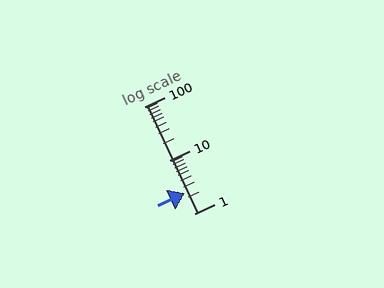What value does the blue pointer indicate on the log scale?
The pointer indicates approximately 2.4.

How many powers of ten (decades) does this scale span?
The scale spans 2 decades, from 1 to 100.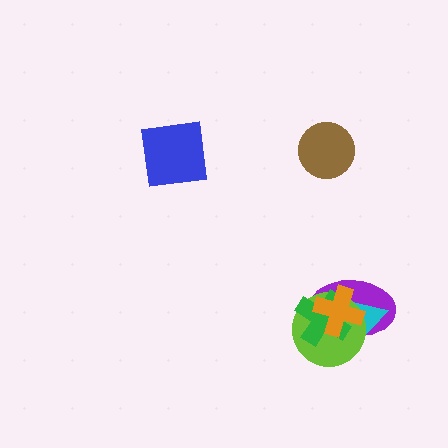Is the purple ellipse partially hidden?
Yes, it is partially covered by another shape.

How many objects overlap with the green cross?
4 objects overlap with the green cross.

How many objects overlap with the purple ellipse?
4 objects overlap with the purple ellipse.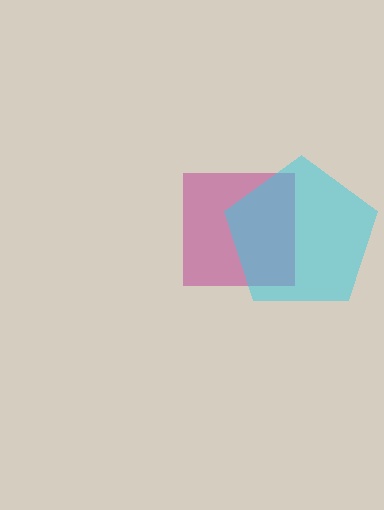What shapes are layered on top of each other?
The layered shapes are: a magenta square, a cyan pentagon.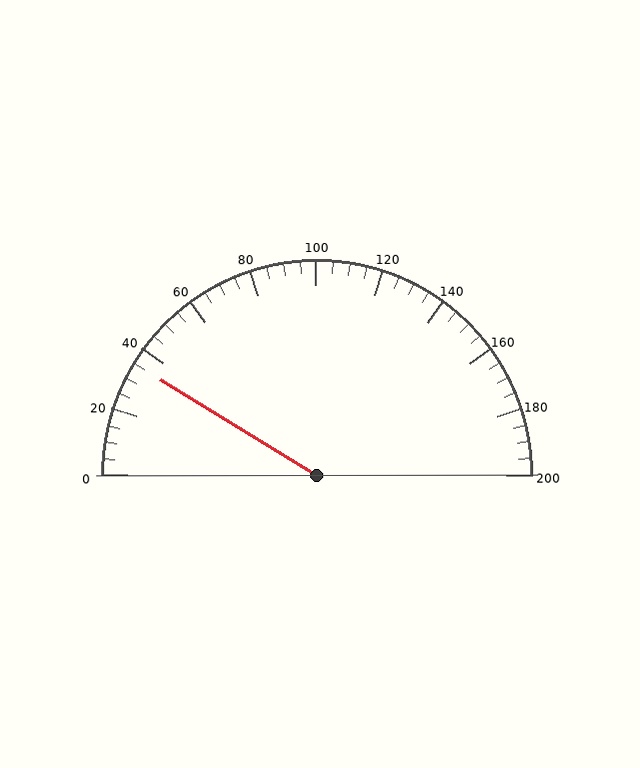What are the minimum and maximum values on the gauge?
The gauge ranges from 0 to 200.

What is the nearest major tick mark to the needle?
The nearest major tick mark is 40.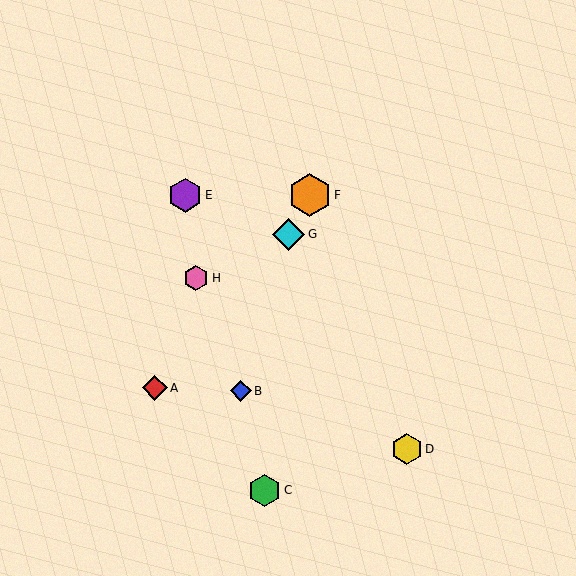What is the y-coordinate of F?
Object F is at y≈195.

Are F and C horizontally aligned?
No, F is at y≈195 and C is at y≈490.